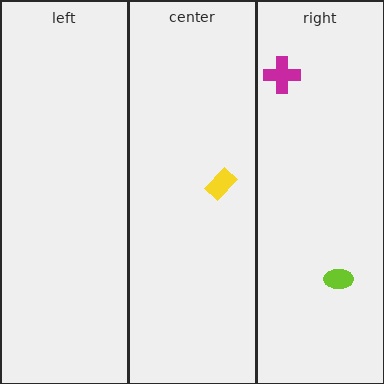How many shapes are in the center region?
1.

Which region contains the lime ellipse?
The right region.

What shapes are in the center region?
The yellow rectangle.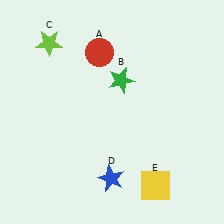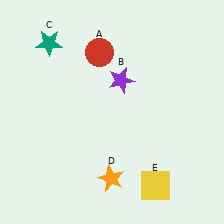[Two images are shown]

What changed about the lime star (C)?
In Image 1, C is lime. In Image 2, it changed to teal.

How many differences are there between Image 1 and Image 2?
There are 3 differences between the two images.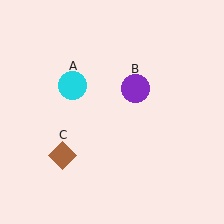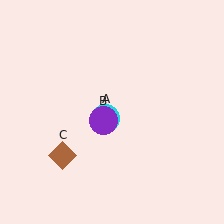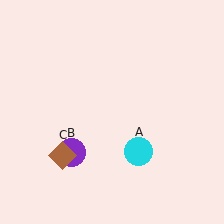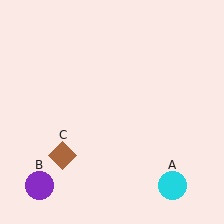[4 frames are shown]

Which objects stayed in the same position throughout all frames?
Brown diamond (object C) remained stationary.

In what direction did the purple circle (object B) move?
The purple circle (object B) moved down and to the left.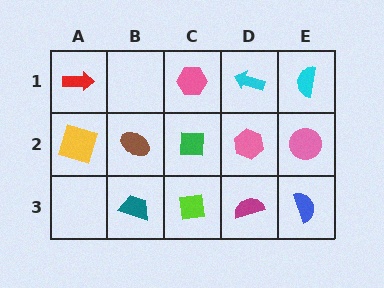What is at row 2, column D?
A pink hexagon.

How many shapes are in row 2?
5 shapes.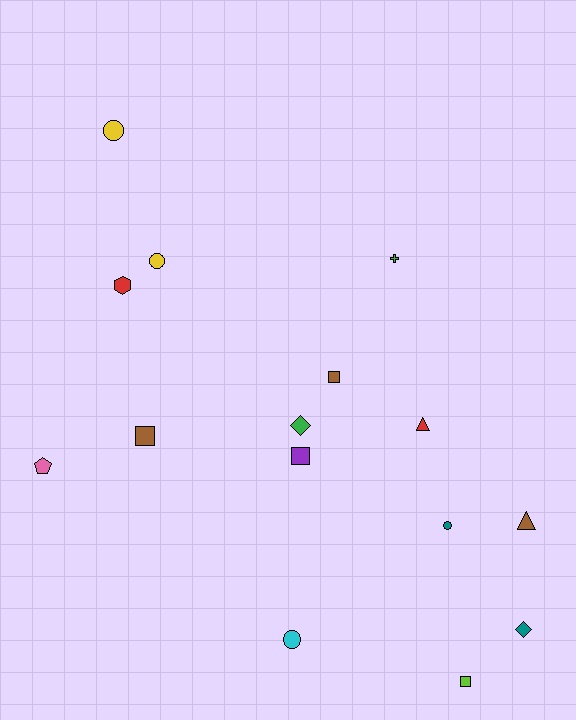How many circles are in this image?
There are 4 circles.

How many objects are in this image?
There are 15 objects.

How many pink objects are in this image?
There is 1 pink object.